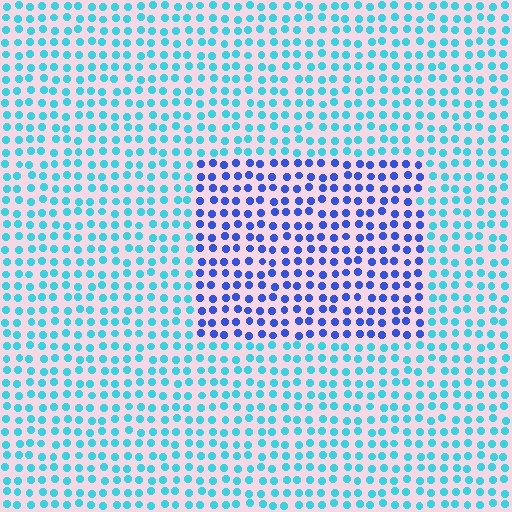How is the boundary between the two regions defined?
The boundary is defined purely by a slight shift in hue (about 46 degrees). Spacing, size, and orientation are identical on both sides.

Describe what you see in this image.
The image is filled with small cyan elements in a uniform arrangement. A rectangle-shaped region is visible where the elements are tinted to a slightly different hue, forming a subtle color boundary.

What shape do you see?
I see a rectangle.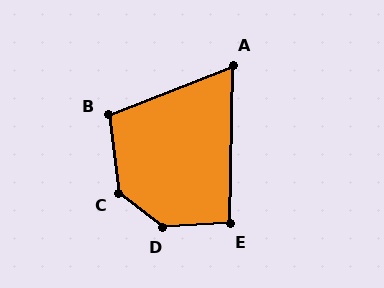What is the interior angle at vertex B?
Approximately 104 degrees (obtuse).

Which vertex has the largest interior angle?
D, at approximately 139 degrees.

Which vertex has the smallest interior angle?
A, at approximately 68 degrees.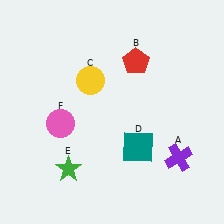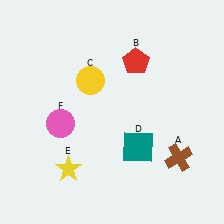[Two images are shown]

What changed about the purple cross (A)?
In Image 1, A is purple. In Image 2, it changed to brown.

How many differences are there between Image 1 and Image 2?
There are 2 differences between the two images.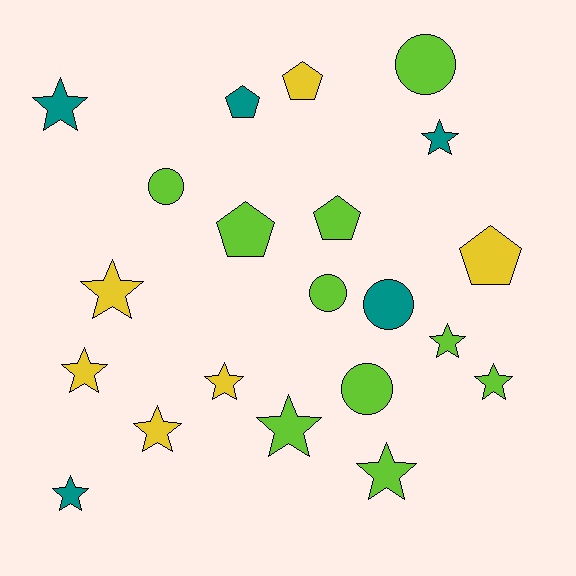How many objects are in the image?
There are 21 objects.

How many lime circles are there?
There are 4 lime circles.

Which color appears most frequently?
Lime, with 10 objects.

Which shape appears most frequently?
Star, with 11 objects.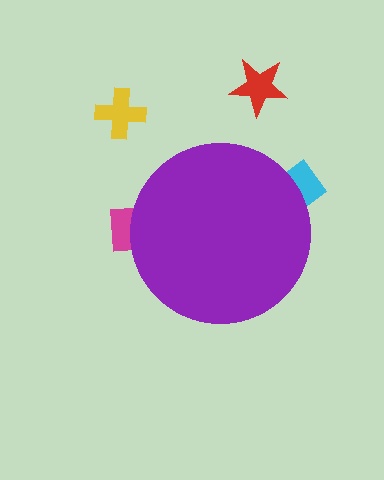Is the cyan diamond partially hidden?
Yes, the cyan diamond is partially hidden behind the purple circle.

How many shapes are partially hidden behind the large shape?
2 shapes are partially hidden.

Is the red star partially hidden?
No, the red star is fully visible.